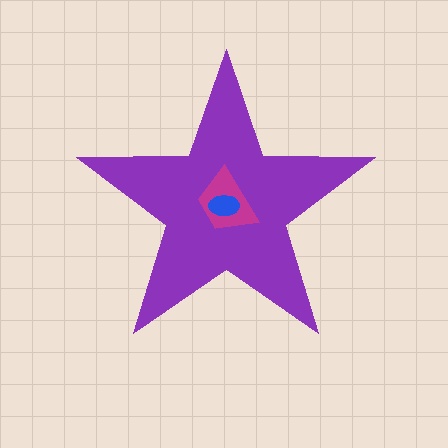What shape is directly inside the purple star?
The magenta trapezoid.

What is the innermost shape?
The blue ellipse.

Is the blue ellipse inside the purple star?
Yes.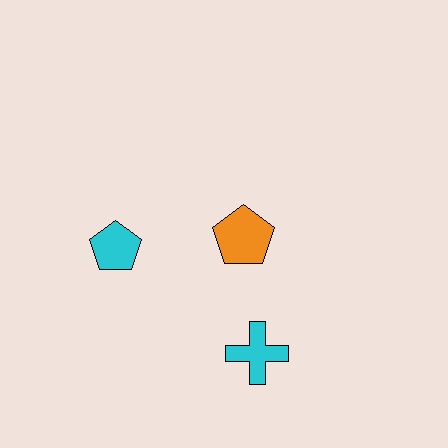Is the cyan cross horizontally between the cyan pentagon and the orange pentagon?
No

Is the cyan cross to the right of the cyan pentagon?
Yes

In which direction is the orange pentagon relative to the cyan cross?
The orange pentagon is above the cyan cross.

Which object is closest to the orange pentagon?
The cyan cross is closest to the orange pentagon.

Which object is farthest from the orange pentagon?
The cyan pentagon is farthest from the orange pentagon.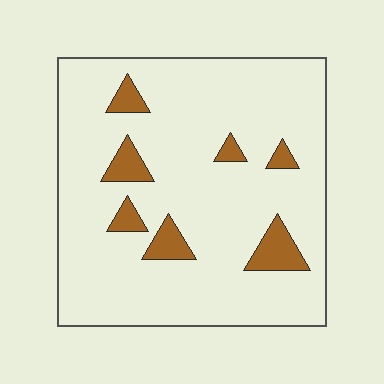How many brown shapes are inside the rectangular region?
7.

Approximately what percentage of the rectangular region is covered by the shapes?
Approximately 10%.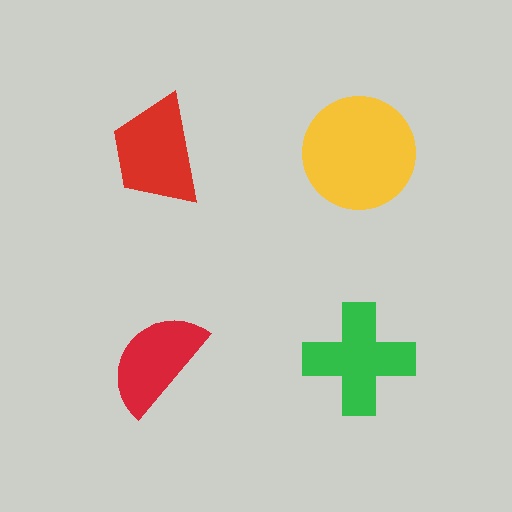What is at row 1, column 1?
A red trapezoid.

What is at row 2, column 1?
A red semicircle.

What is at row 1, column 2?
A yellow circle.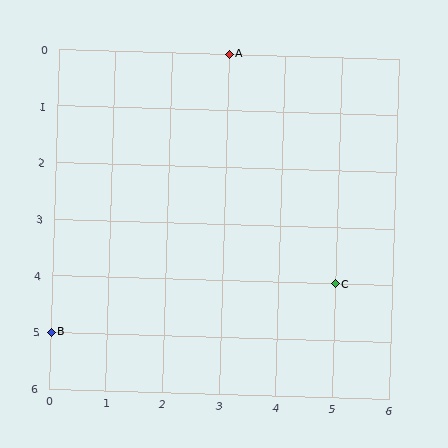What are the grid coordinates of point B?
Point B is at grid coordinates (0, 5).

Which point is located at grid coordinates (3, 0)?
Point A is at (3, 0).